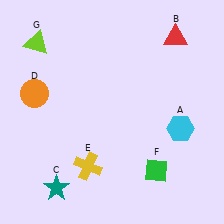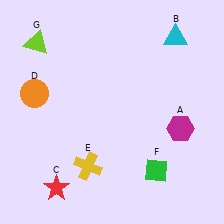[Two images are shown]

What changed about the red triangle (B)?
In Image 1, B is red. In Image 2, it changed to cyan.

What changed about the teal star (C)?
In Image 1, C is teal. In Image 2, it changed to red.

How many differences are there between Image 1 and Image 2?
There are 3 differences between the two images.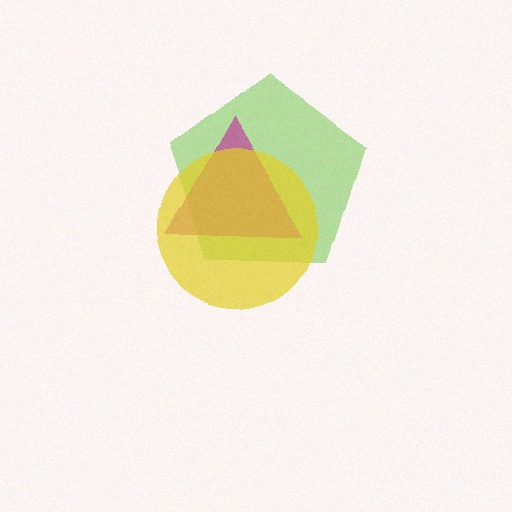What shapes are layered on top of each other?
The layered shapes are: a lime pentagon, a magenta triangle, a yellow circle.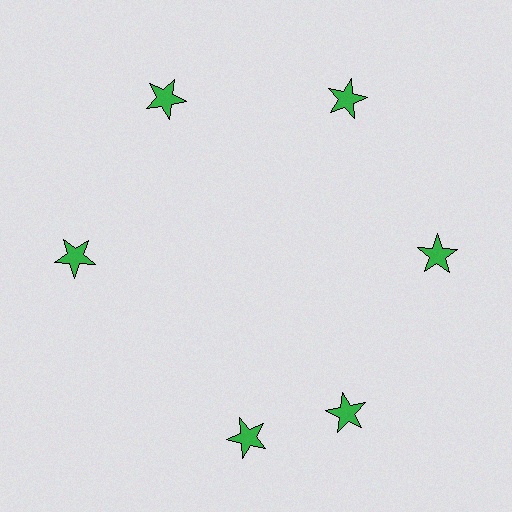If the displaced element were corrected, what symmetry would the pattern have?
It would have 6-fold rotational symmetry — the pattern would map onto itself every 60 degrees.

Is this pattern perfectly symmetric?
No. The 6 green stars are arranged in a ring, but one element near the 7 o'clock position is rotated out of alignment along the ring, breaking the 6-fold rotational symmetry.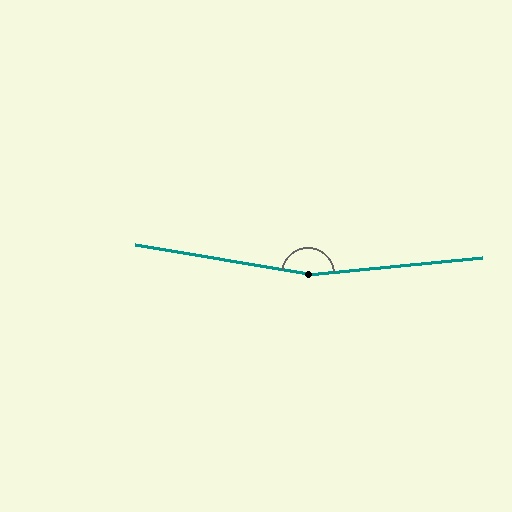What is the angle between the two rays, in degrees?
Approximately 165 degrees.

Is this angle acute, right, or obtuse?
It is obtuse.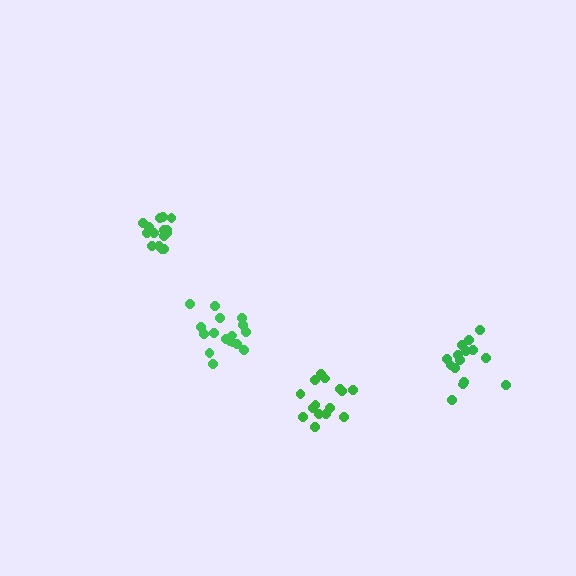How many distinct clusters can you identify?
There are 4 distinct clusters.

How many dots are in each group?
Group 1: 15 dots, Group 2: 17 dots, Group 3: 15 dots, Group 4: 15 dots (62 total).